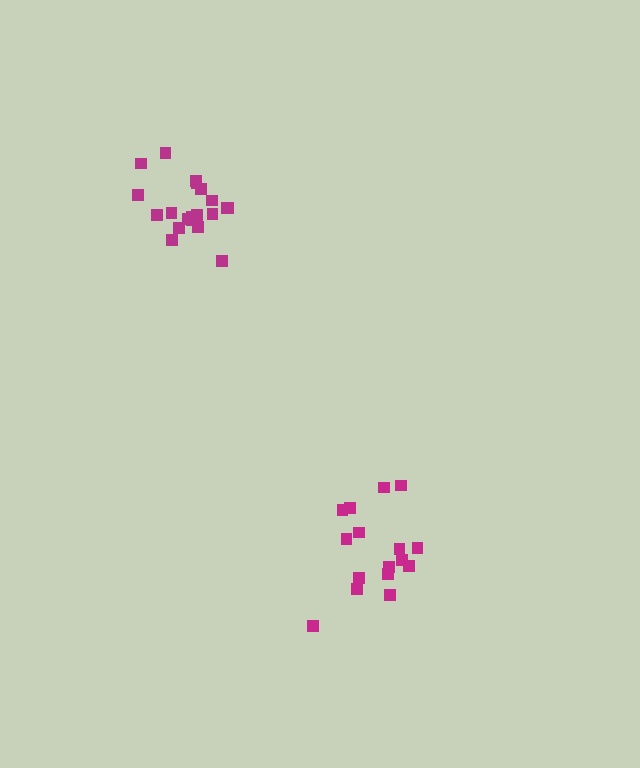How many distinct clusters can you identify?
There are 2 distinct clusters.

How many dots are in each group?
Group 1: 20 dots, Group 2: 16 dots (36 total).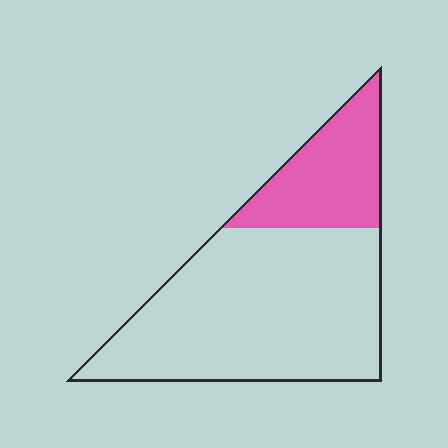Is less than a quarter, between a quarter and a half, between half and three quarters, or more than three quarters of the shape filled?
Between a quarter and a half.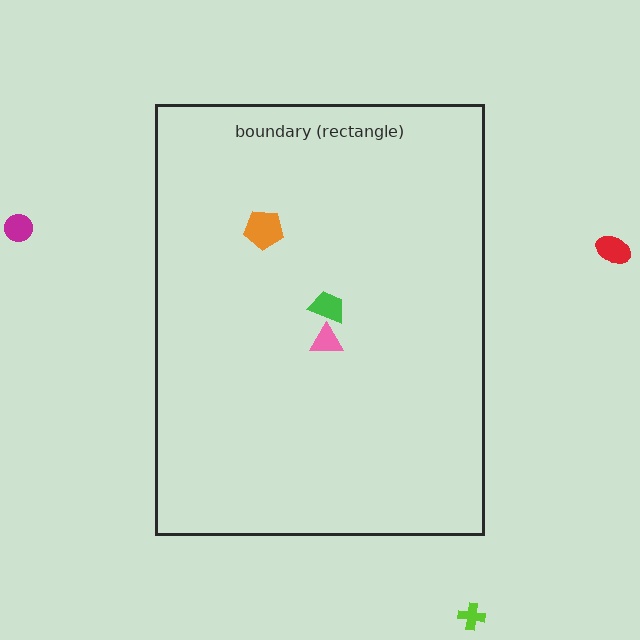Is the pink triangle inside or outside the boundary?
Inside.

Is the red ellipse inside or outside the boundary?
Outside.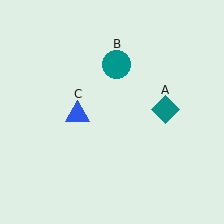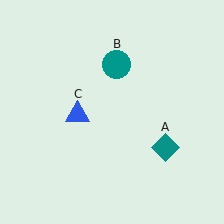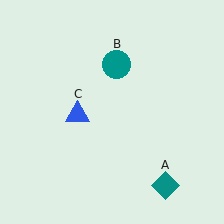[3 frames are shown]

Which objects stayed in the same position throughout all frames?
Teal circle (object B) and blue triangle (object C) remained stationary.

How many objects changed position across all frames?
1 object changed position: teal diamond (object A).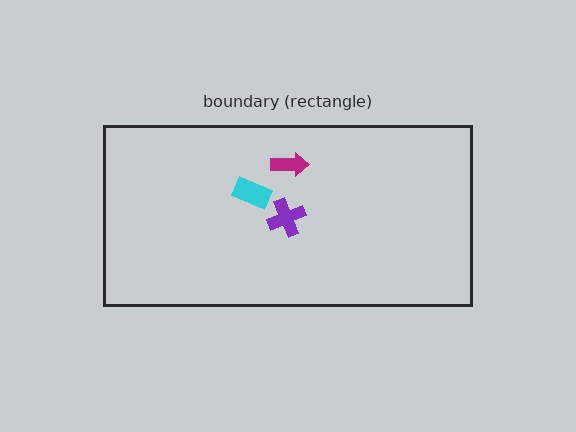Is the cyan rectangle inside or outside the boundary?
Inside.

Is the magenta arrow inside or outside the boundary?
Inside.